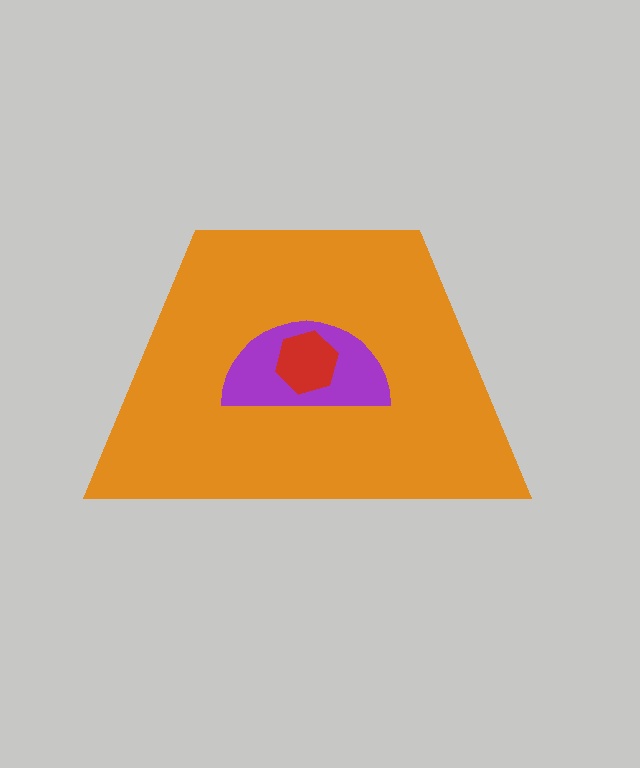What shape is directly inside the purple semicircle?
The red hexagon.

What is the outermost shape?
The orange trapezoid.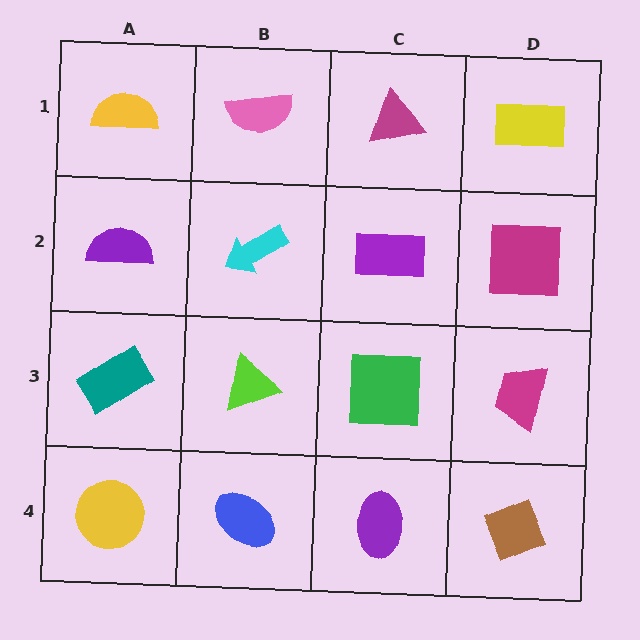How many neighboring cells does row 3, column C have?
4.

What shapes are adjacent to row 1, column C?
A purple rectangle (row 2, column C), a pink semicircle (row 1, column B), a yellow rectangle (row 1, column D).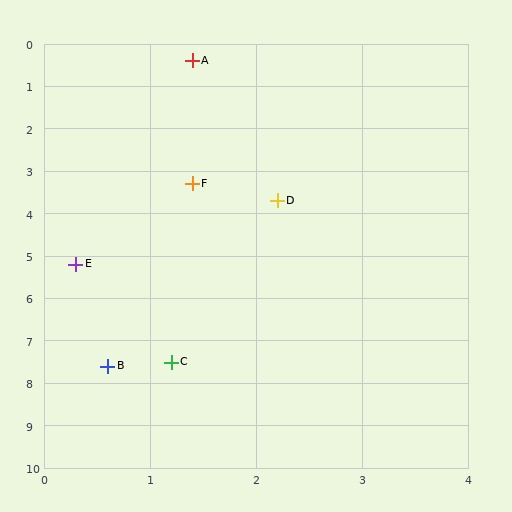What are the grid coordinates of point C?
Point C is at approximately (1.2, 7.5).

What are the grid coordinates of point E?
Point E is at approximately (0.3, 5.2).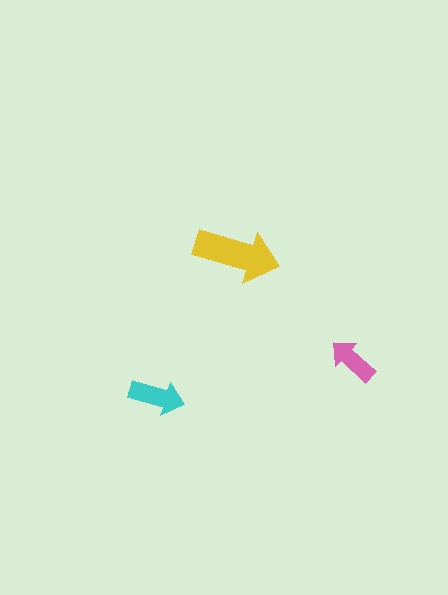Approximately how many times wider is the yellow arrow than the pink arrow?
About 1.5 times wider.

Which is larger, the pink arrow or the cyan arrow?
The cyan one.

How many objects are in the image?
There are 3 objects in the image.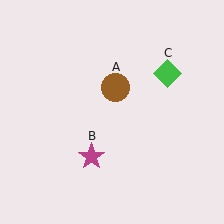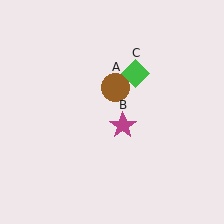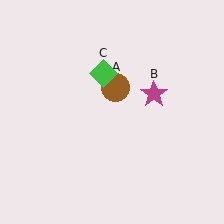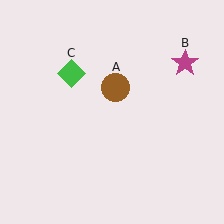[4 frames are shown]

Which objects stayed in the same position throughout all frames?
Brown circle (object A) remained stationary.